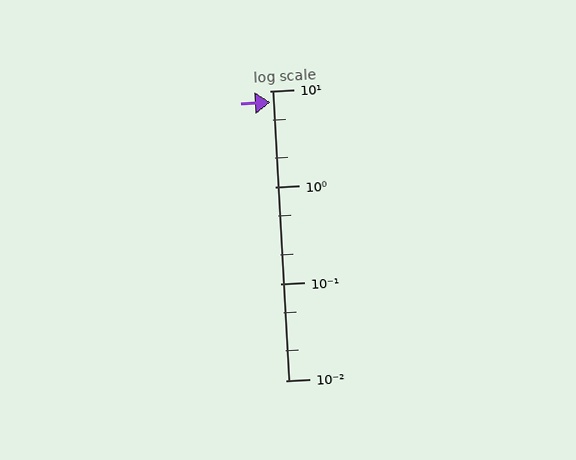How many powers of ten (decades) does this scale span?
The scale spans 3 decades, from 0.01 to 10.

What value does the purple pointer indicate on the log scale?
The pointer indicates approximately 7.6.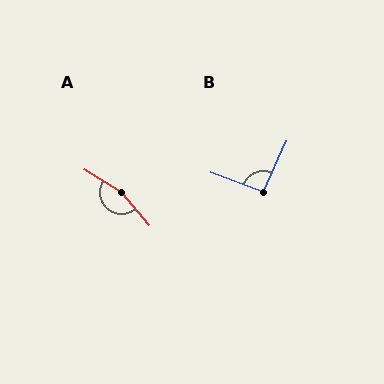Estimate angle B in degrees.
Approximately 95 degrees.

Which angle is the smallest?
B, at approximately 95 degrees.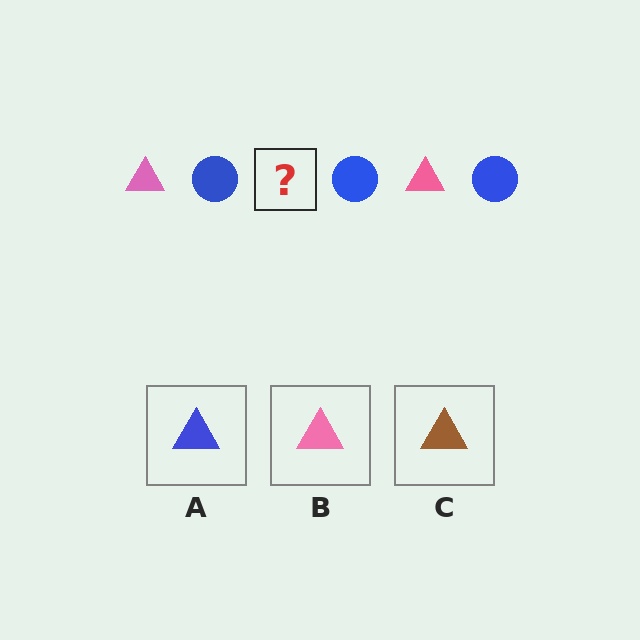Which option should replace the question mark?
Option B.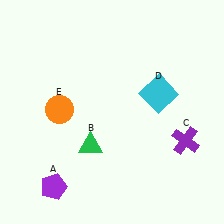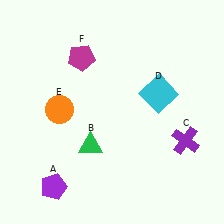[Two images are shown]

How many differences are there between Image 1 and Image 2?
There is 1 difference between the two images.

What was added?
A magenta pentagon (F) was added in Image 2.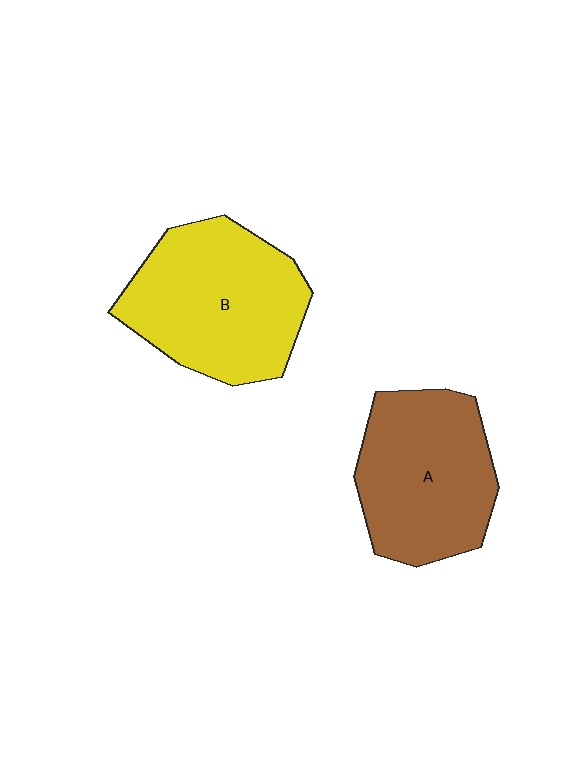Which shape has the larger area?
Shape B (yellow).